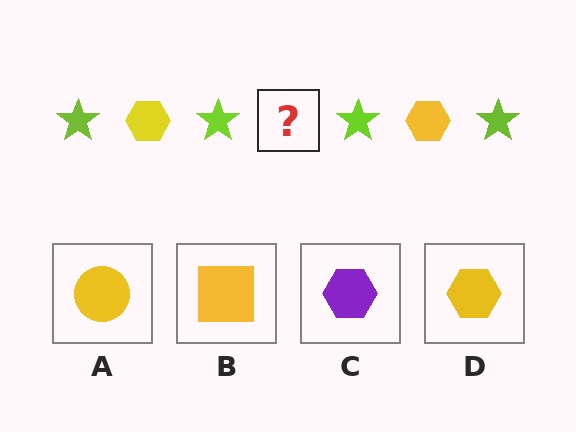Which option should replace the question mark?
Option D.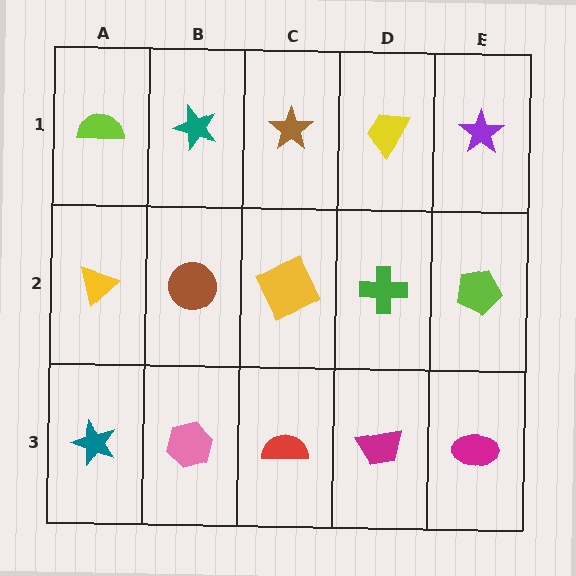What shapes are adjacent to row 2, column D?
A yellow trapezoid (row 1, column D), a magenta trapezoid (row 3, column D), a yellow square (row 2, column C), a lime pentagon (row 2, column E).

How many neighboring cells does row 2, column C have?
4.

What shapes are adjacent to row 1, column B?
A brown circle (row 2, column B), a lime semicircle (row 1, column A), a brown star (row 1, column C).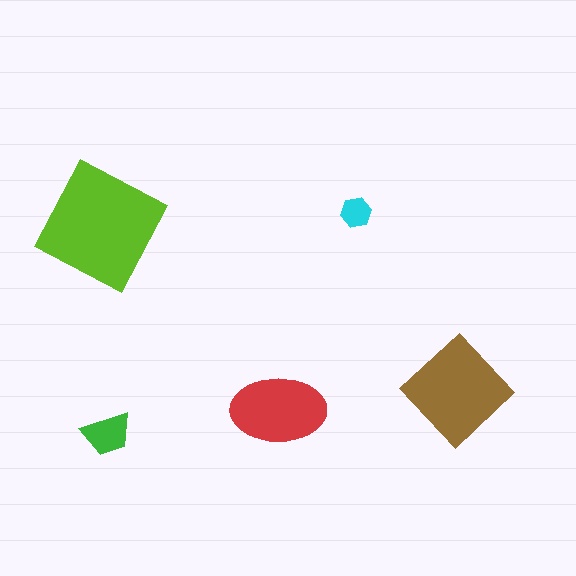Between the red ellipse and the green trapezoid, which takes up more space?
The red ellipse.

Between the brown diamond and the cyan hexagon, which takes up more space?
The brown diamond.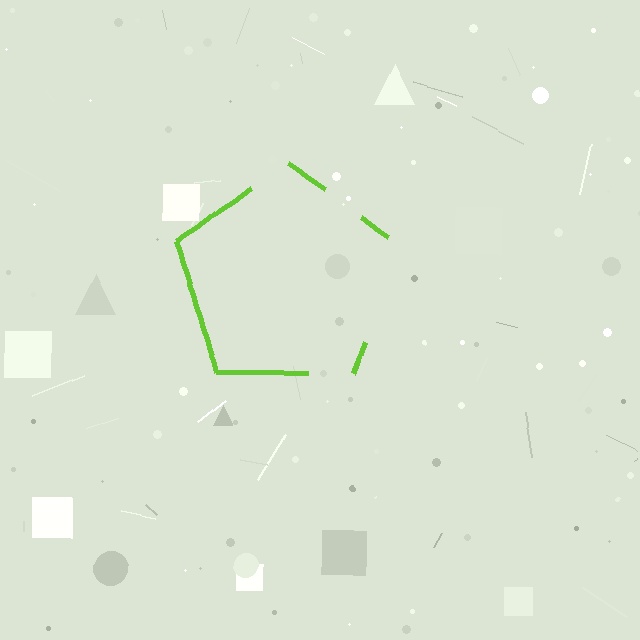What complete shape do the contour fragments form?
The contour fragments form a pentagon.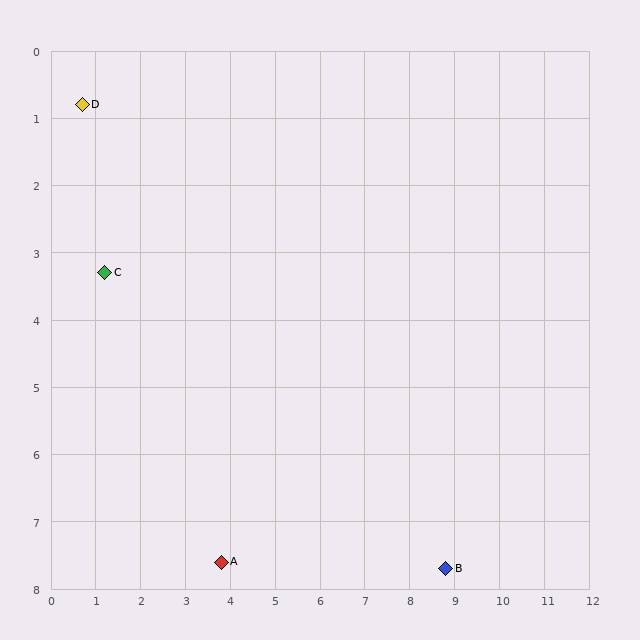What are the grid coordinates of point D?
Point D is at approximately (0.7, 0.8).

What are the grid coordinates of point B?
Point B is at approximately (8.8, 7.7).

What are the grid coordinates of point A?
Point A is at approximately (3.8, 7.6).